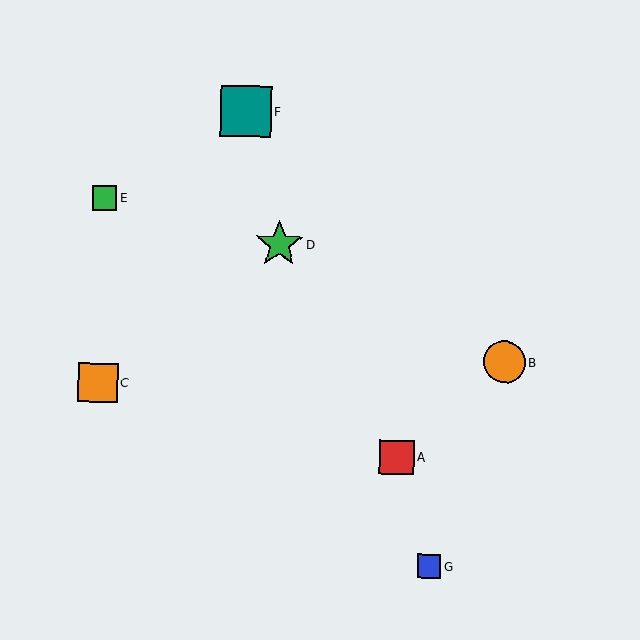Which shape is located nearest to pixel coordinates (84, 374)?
The orange square (labeled C) at (98, 383) is nearest to that location.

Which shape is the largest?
The teal square (labeled F) is the largest.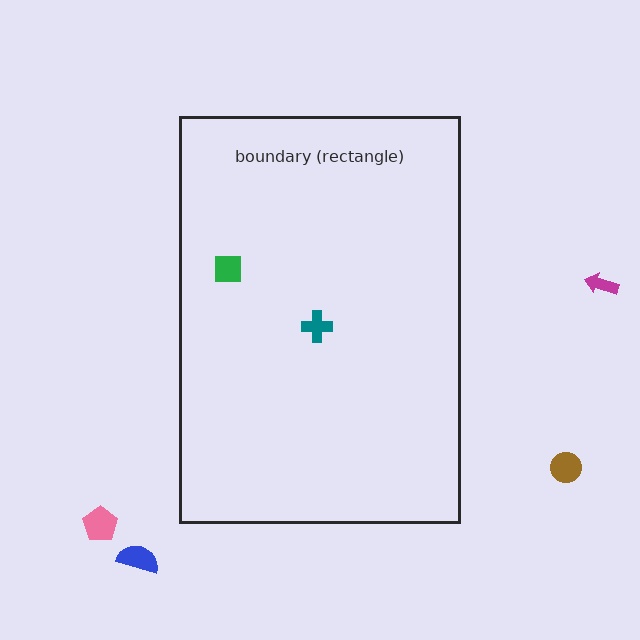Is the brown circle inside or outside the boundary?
Outside.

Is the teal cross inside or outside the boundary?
Inside.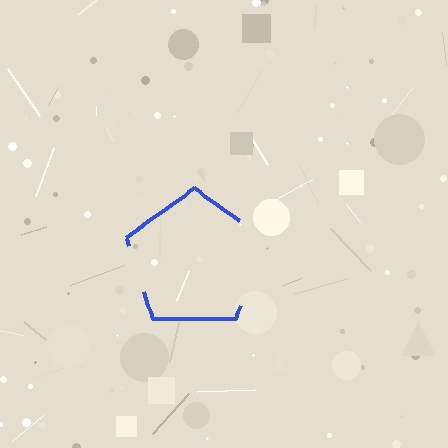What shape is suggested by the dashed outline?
The dashed outline suggests a pentagon.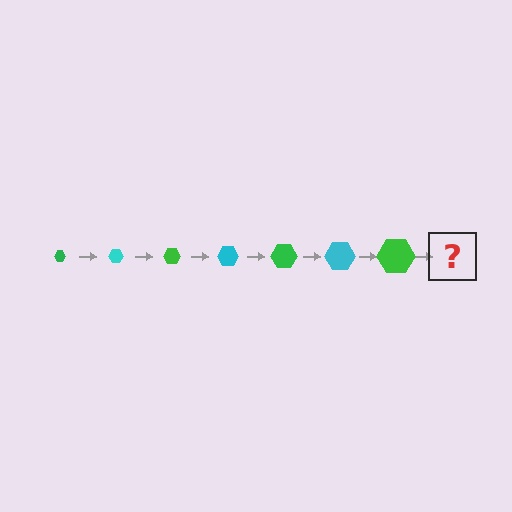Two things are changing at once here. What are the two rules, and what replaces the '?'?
The two rules are that the hexagon grows larger each step and the color cycles through green and cyan. The '?' should be a cyan hexagon, larger than the previous one.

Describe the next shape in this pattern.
It should be a cyan hexagon, larger than the previous one.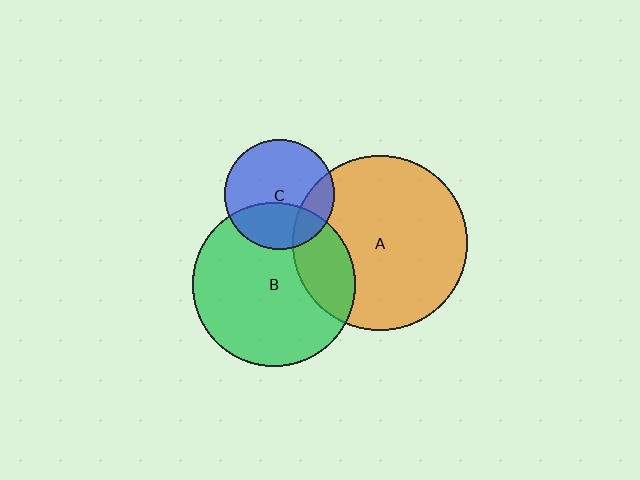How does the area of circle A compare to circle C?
Approximately 2.5 times.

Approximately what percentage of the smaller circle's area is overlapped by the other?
Approximately 20%.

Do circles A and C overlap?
Yes.